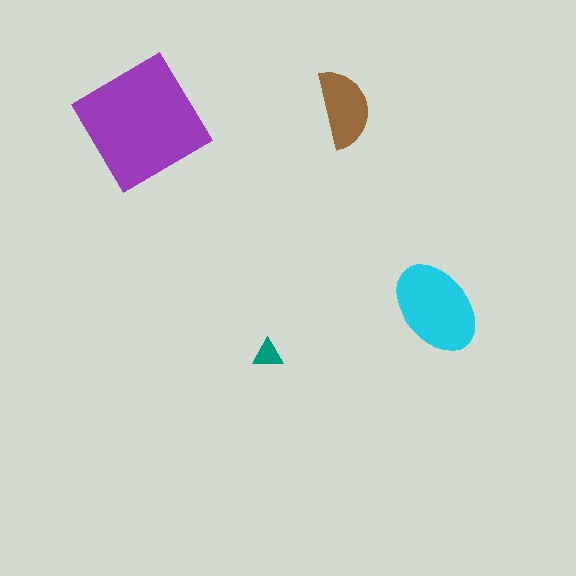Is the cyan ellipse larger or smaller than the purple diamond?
Smaller.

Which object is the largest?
The purple diamond.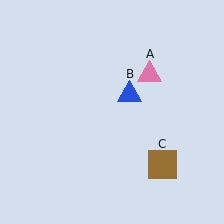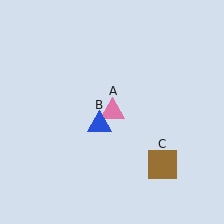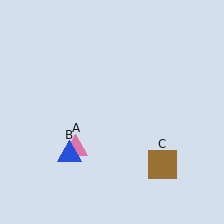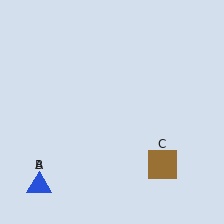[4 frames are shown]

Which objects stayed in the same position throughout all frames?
Brown square (object C) remained stationary.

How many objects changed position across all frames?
2 objects changed position: pink triangle (object A), blue triangle (object B).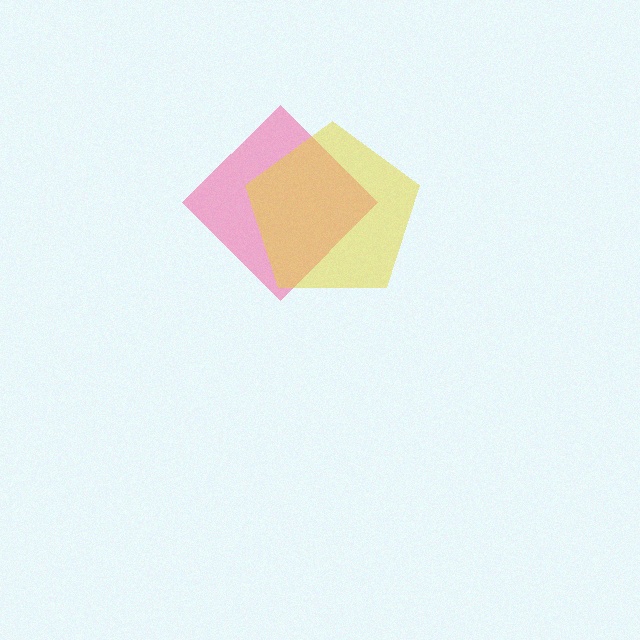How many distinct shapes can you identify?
There are 2 distinct shapes: a pink diamond, a yellow pentagon.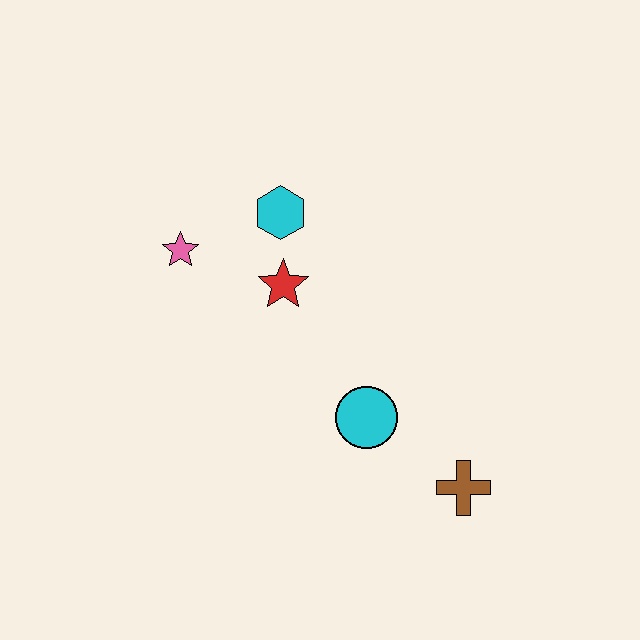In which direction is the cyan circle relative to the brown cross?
The cyan circle is to the left of the brown cross.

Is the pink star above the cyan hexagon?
No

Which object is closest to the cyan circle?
The brown cross is closest to the cyan circle.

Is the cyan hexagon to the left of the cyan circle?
Yes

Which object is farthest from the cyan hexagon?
The brown cross is farthest from the cyan hexagon.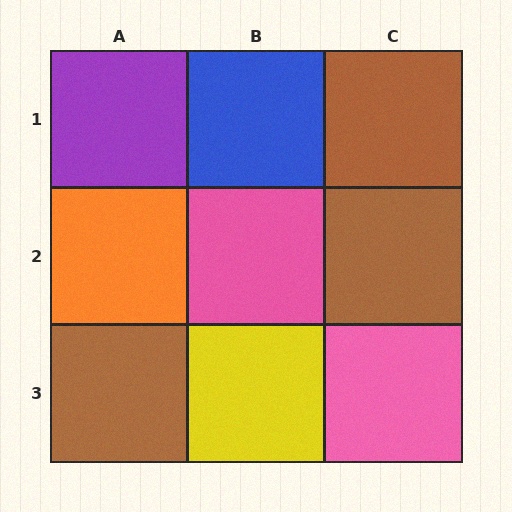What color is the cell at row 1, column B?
Blue.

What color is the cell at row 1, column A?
Purple.